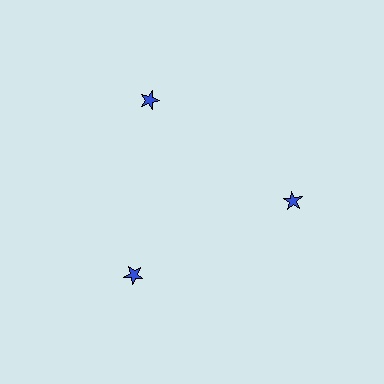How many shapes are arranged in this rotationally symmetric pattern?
There are 3 shapes, arranged in 3 groups of 1.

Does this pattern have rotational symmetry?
Yes, this pattern has 3-fold rotational symmetry. It looks the same after rotating 120 degrees around the center.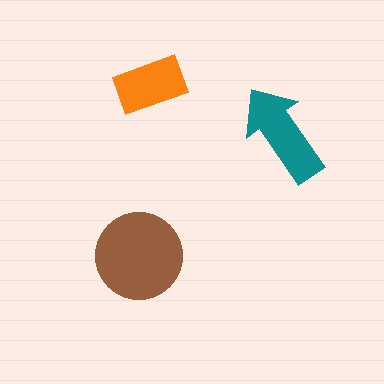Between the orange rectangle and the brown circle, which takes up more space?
The brown circle.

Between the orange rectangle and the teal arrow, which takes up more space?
The teal arrow.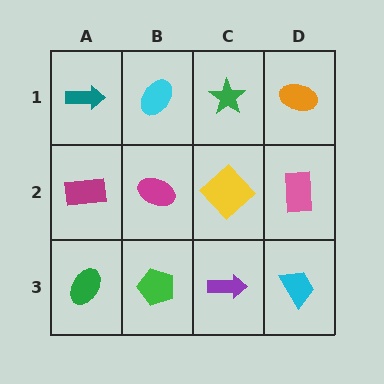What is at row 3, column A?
A green ellipse.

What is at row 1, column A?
A teal arrow.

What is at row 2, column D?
A pink rectangle.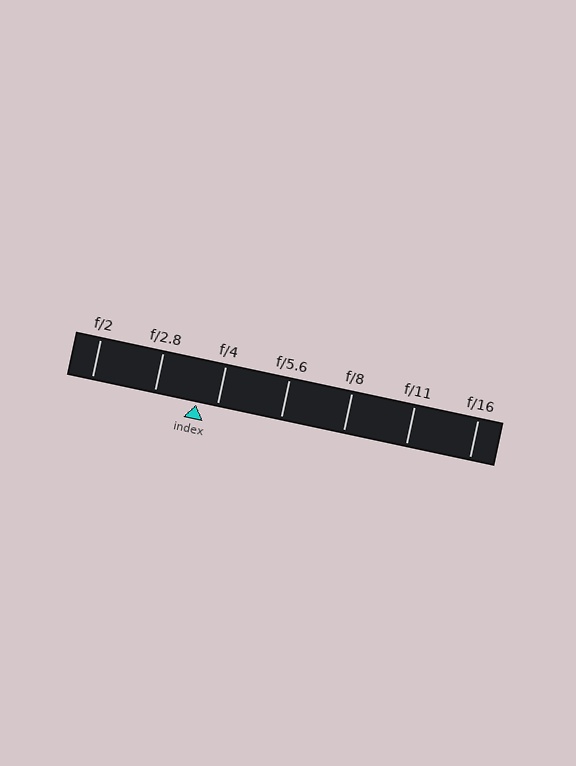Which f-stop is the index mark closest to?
The index mark is closest to f/4.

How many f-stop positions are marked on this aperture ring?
There are 7 f-stop positions marked.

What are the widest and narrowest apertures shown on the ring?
The widest aperture shown is f/2 and the narrowest is f/16.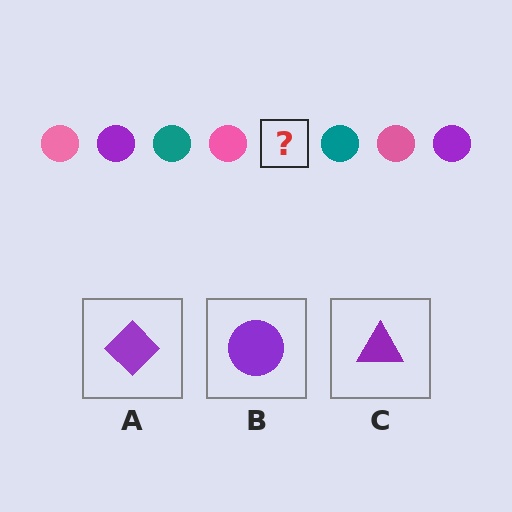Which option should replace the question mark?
Option B.